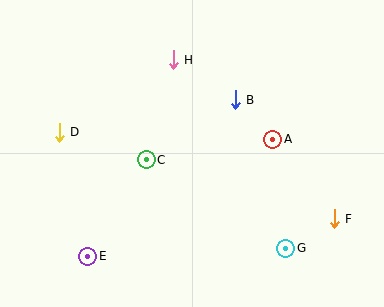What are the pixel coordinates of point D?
Point D is at (59, 132).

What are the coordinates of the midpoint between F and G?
The midpoint between F and G is at (310, 234).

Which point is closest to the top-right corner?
Point A is closest to the top-right corner.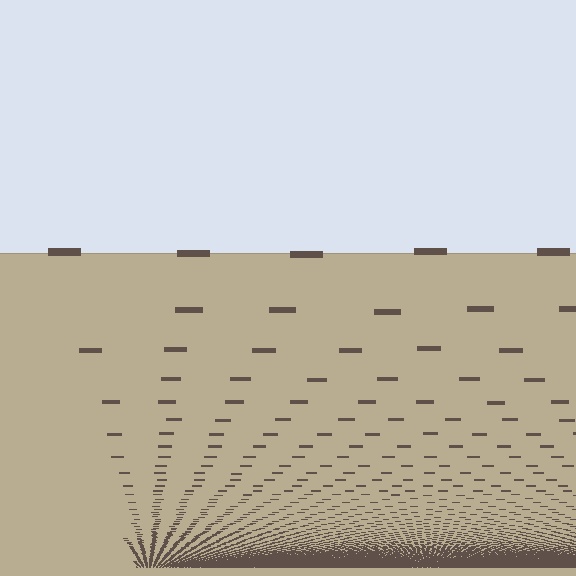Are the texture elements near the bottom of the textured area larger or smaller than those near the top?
Smaller. The gradient is inverted — elements near the bottom are smaller and denser.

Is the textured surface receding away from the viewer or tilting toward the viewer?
The surface appears to tilt toward the viewer. Texture elements get larger and sparser toward the top.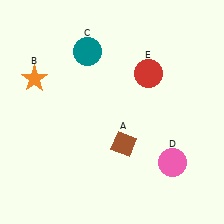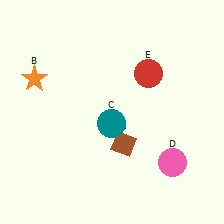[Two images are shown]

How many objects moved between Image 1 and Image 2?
1 object moved between the two images.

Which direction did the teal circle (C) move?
The teal circle (C) moved down.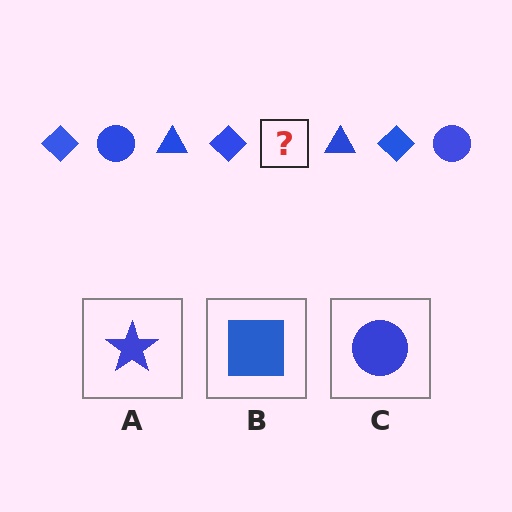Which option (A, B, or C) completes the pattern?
C.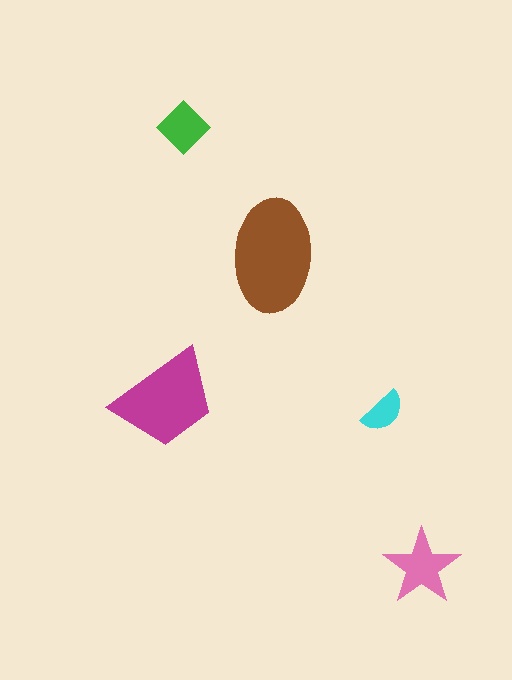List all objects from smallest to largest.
The cyan semicircle, the green diamond, the pink star, the magenta trapezoid, the brown ellipse.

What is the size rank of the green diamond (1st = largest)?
4th.